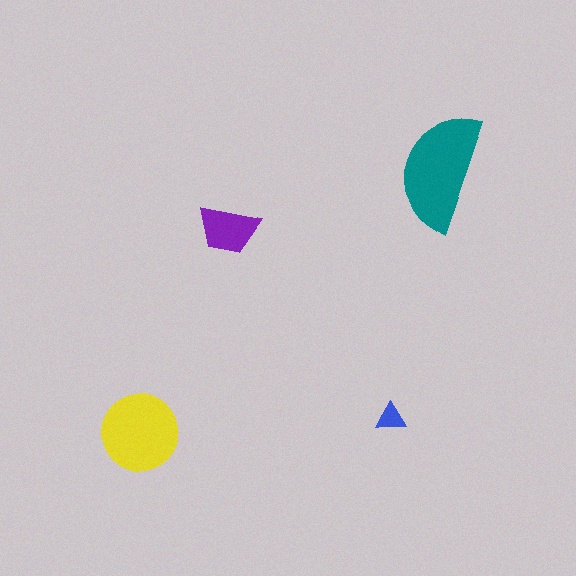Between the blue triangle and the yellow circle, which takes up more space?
The yellow circle.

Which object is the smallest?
The blue triangle.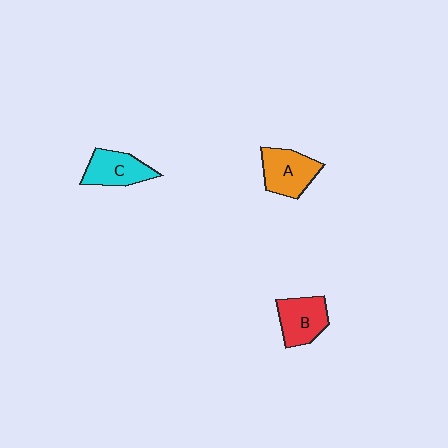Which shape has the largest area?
Shape A (orange).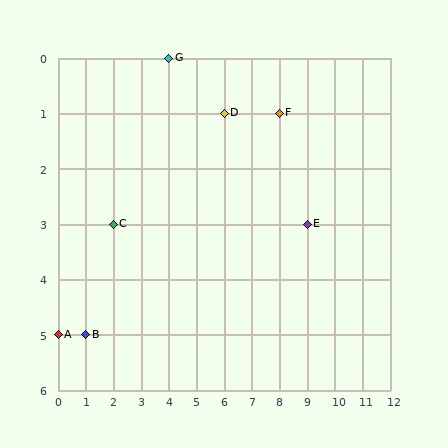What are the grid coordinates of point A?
Point A is at grid coordinates (0, 5).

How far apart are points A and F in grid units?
Points A and F are 8 columns and 4 rows apart (about 8.9 grid units diagonally).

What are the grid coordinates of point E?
Point E is at grid coordinates (9, 3).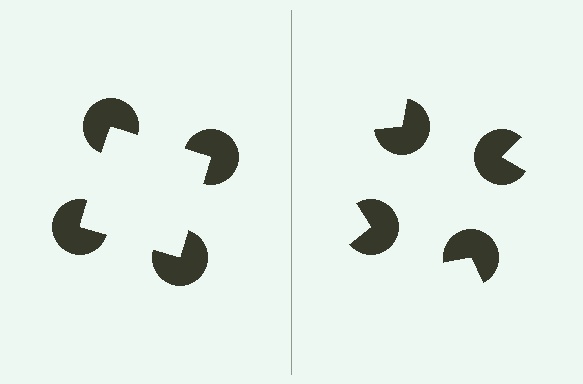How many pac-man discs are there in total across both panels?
8 — 4 on each side.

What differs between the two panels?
The pac-man discs are positioned identically on both sides; only the wedge orientations differ. On the left they align to a square; on the right they are misaligned.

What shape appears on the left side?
An illusory square.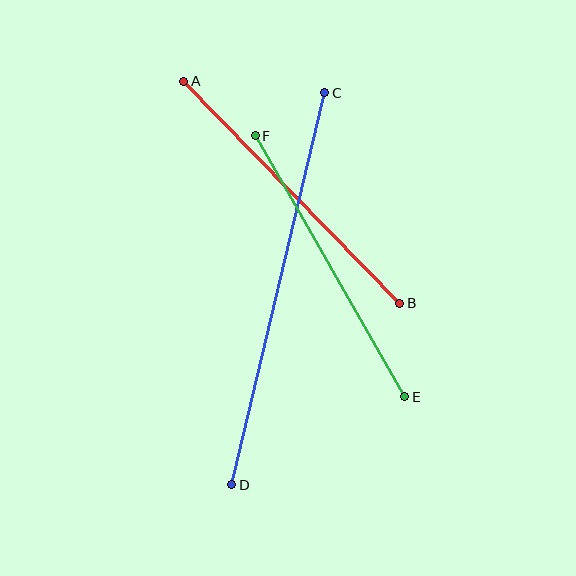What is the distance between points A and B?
The distance is approximately 310 pixels.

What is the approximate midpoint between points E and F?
The midpoint is at approximately (330, 266) pixels.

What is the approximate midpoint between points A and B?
The midpoint is at approximately (292, 192) pixels.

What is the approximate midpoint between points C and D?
The midpoint is at approximately (278, 289) pixels.